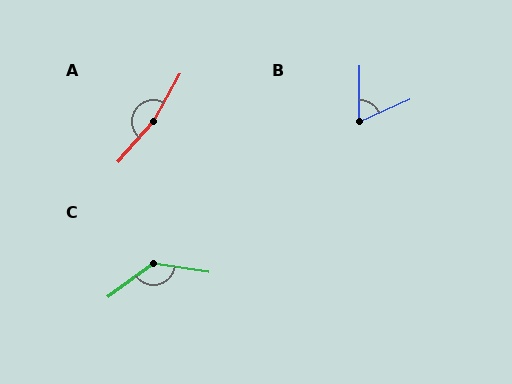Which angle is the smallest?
B, at approximately 65 degrees.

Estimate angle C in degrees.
Approximately 135 degrees.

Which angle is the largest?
A, at approximately 168 degrees.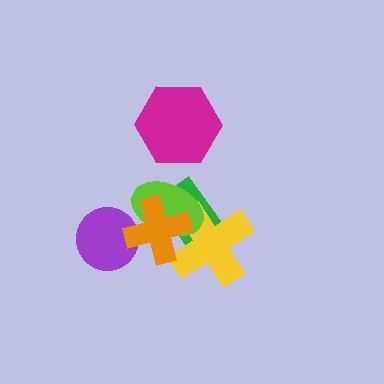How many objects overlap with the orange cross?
4 objects overlap with the orange cross.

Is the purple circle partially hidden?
Yes, it is partially covered by another shape.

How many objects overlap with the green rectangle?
3 objects overlap with the green rectangle.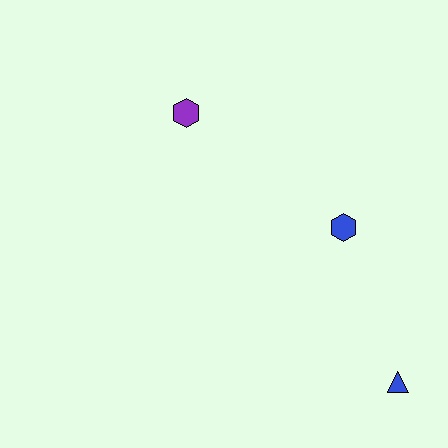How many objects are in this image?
There are 3 objects.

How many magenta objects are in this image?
There are no magenta objects.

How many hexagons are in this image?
There are 2 hexagons.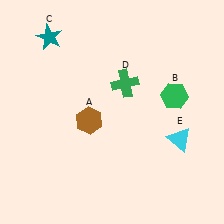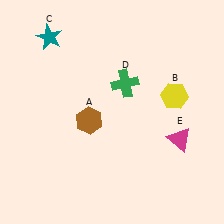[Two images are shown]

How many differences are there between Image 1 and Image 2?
There are 2 differences between the two images.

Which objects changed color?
B changed from green to yellow. E changed from cyan to magenta.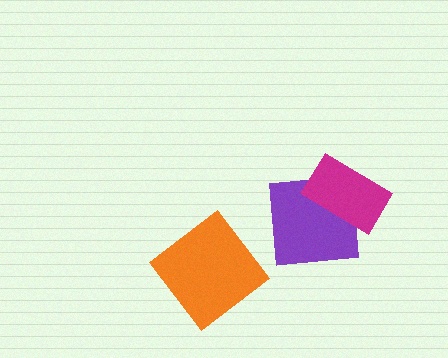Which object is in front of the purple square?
The magenta rectangle is in front of the purple square.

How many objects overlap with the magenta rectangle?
1 object overlaps with the magenta rectangle.